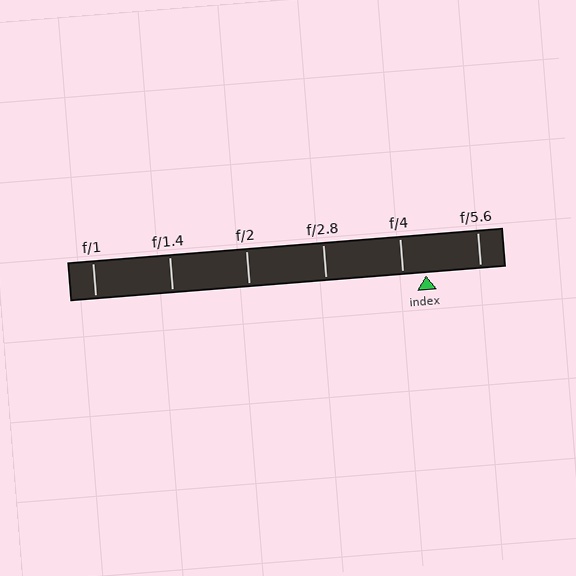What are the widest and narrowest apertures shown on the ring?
The widest aperture shown is f/1 and the narrowest is f/5.6.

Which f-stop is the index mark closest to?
The index mark is closest to f/4.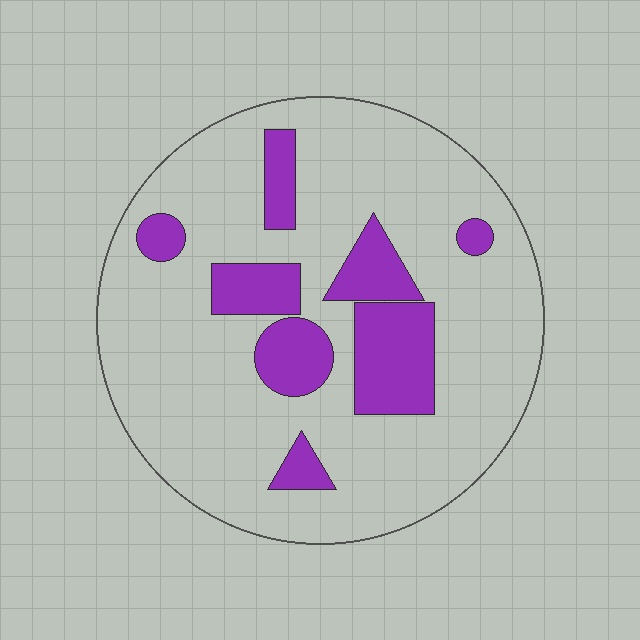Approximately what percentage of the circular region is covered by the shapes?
Approximately 20%.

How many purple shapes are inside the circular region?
8.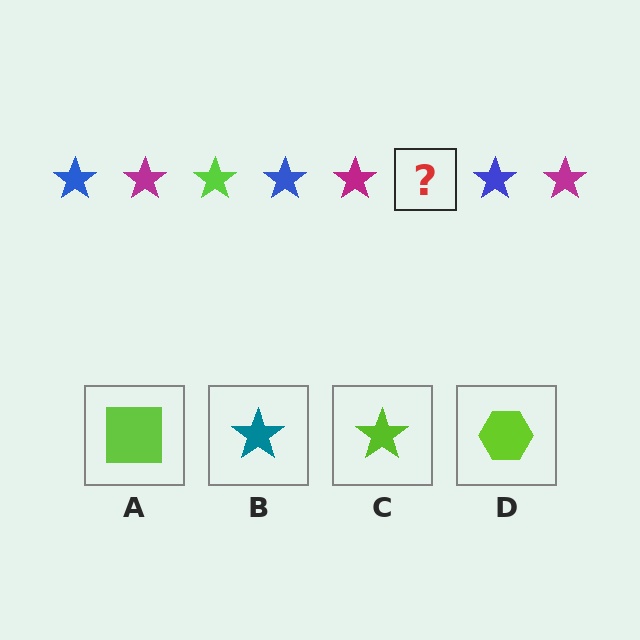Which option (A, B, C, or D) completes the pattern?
C.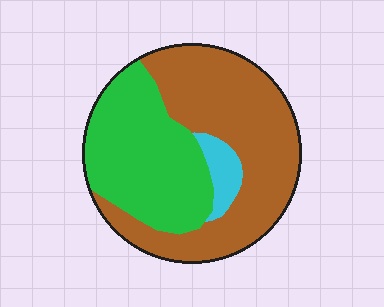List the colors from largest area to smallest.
From largest to smallest: brown, green, cyan.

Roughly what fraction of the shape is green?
Green covers around 40% of the shape.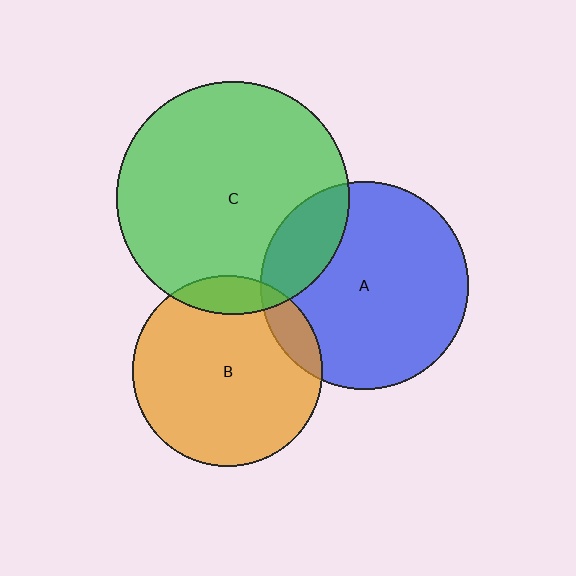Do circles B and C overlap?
Yes.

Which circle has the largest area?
Circle C (green).